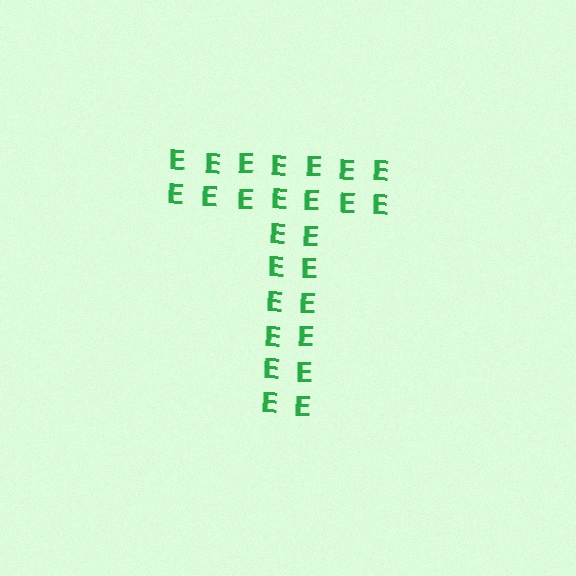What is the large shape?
The large shape is the letter T.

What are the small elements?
The small elements are letter E's.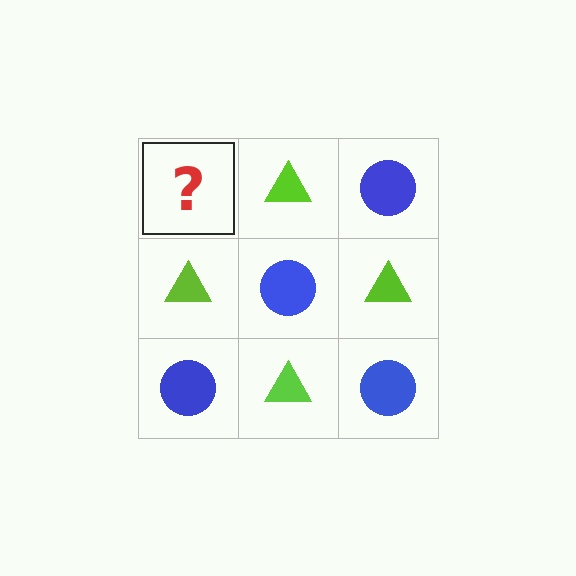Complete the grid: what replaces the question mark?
The question mark should be replaced with a blue circle.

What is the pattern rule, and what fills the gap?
The rule is that it alternates blue circle and lime triangle in a checkerboard pattern. The gap should be filled with a blue circle.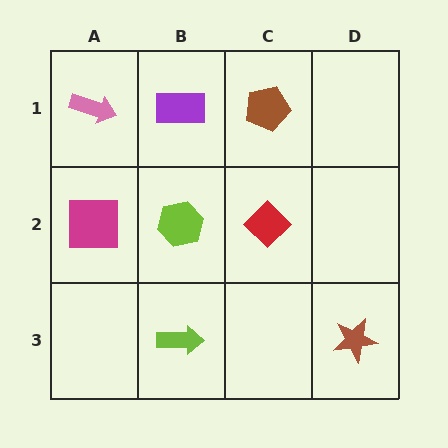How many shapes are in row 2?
3 shapes.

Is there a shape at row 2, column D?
No, that cell is empty.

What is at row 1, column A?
A pink arrow.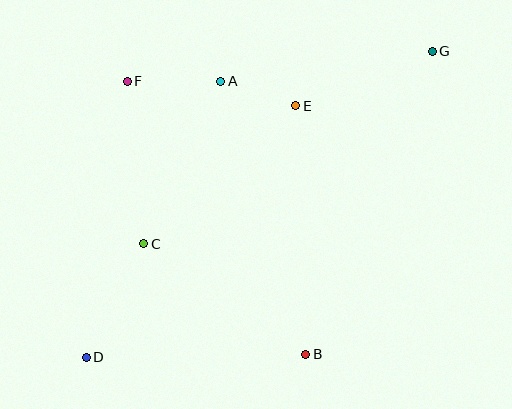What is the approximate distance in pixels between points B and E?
The distance between B and E is approximately 249 pixels.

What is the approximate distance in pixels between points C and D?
The distance between C and D is approximately 127 pixels.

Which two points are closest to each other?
Points A and E are closest to each other.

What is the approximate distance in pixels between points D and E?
The distance between D and E is approximately 327 pixels.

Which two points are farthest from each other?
Points D and G are farthest from each other.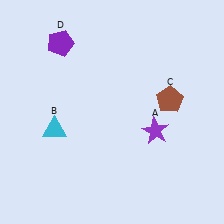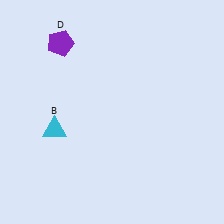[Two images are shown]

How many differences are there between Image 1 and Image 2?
There are 2 differences between the two images.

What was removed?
The brown pentagon (C), the purple star (A) were removed in Image 2.